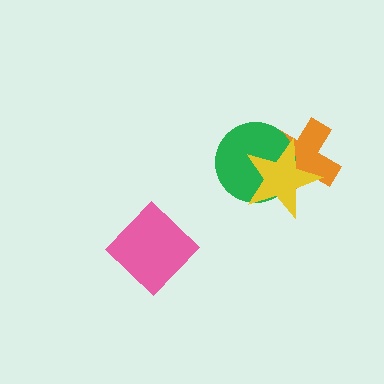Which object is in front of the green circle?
The yellow star is in front of the green circle.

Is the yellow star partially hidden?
No, no other shape covers it.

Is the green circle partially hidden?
Yes, it is partially covered by another shape.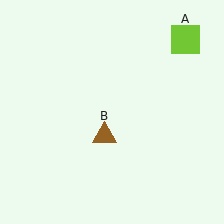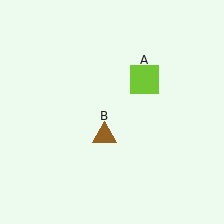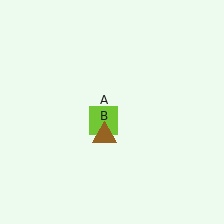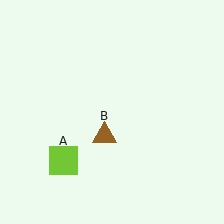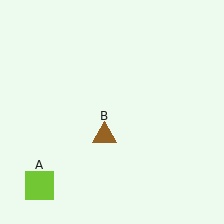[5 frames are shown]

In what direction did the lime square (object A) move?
The lime square (object A) moved down and to the left.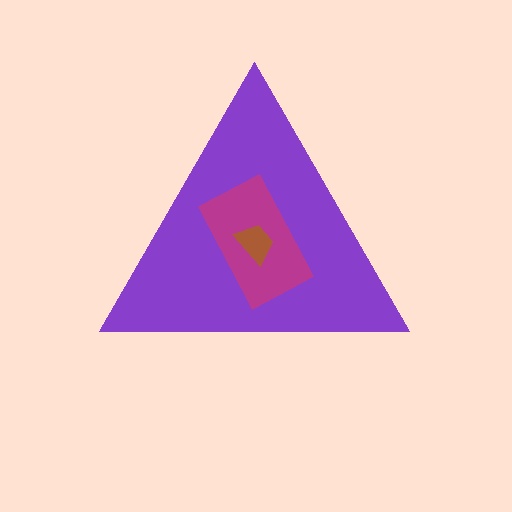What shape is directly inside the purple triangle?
The magenta rectangle.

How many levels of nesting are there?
3.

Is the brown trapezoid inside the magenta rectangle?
Yes.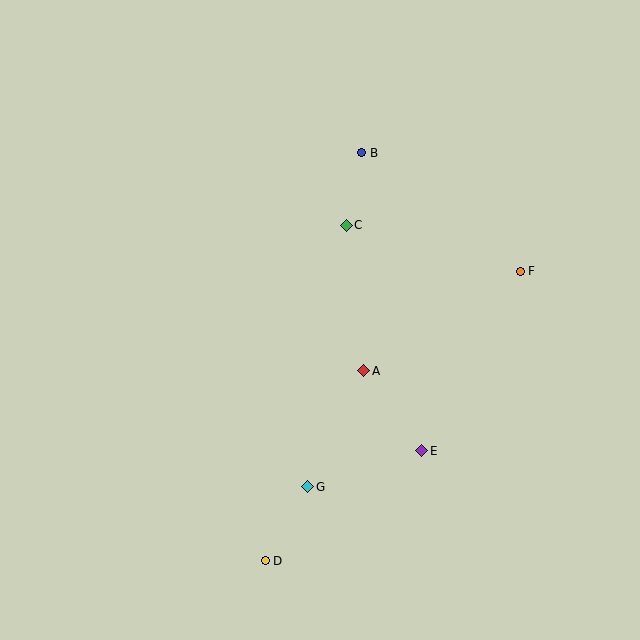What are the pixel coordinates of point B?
Point B is at (362, 153).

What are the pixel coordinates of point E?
Point E is at (422, 451).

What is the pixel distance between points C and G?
The distance between C and G is 264 pixels.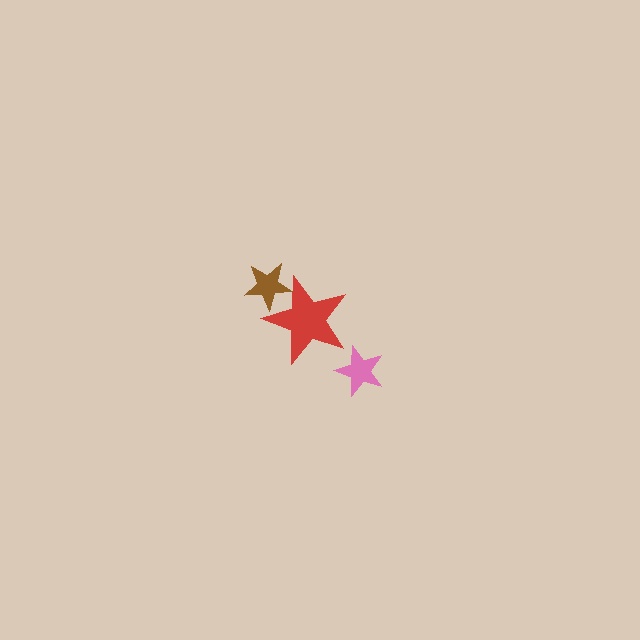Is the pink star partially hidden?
No, no other shape covers it.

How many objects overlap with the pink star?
0 objects overlap with the pink star.